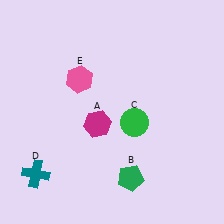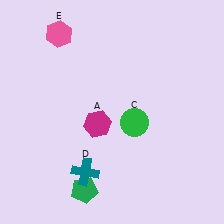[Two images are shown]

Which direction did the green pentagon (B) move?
The green pentagon (B) moved left.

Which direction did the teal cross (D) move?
The teal cross (D) moved right.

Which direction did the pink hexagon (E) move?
The pink hexagon (E) moved up.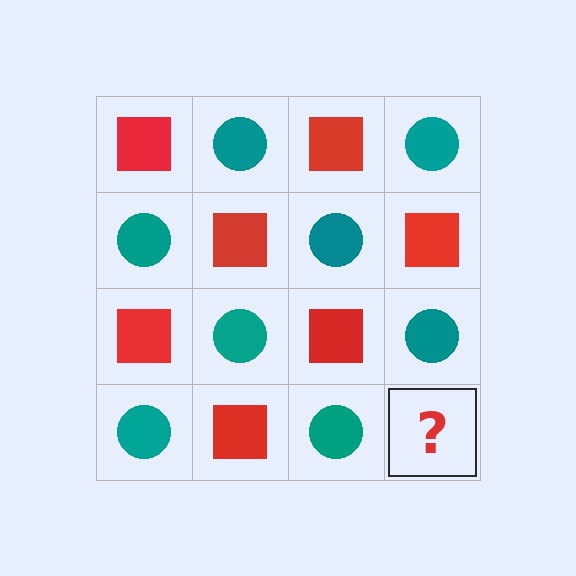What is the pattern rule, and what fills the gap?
The rule is that it alternates red square and teal circle in a checkerboard pattern. The gap should be filled with a red square.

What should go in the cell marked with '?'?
The missing cell should contain a red square.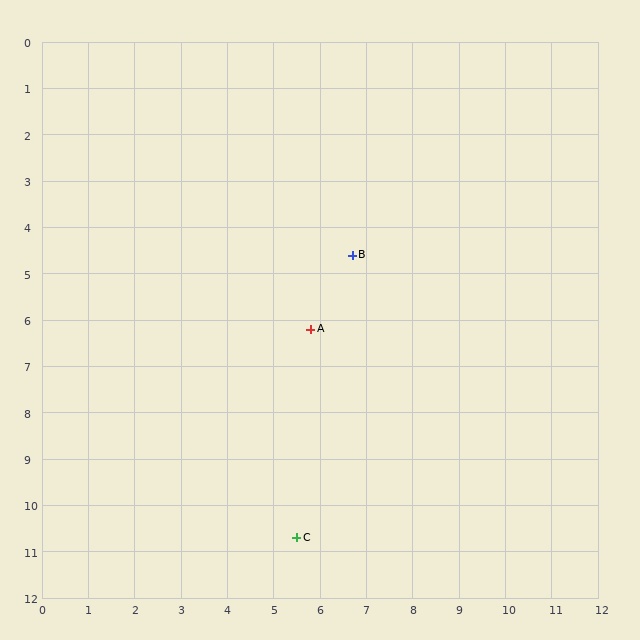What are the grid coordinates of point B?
Point B is at approximately (6.7, 4.6).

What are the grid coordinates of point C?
Point C is at approximately (5.5, 10.7).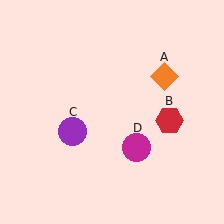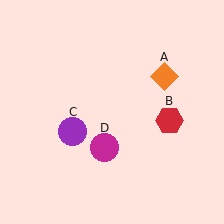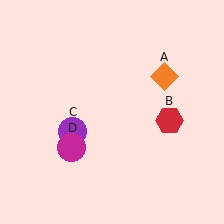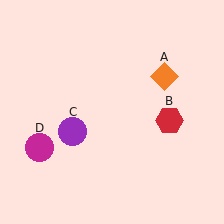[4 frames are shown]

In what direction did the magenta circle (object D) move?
The magenta circle (object D) moved left.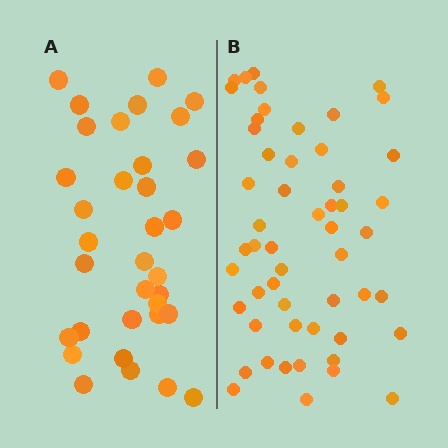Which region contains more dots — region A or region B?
Region B (the right region) has more dots.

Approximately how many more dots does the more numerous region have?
Region B has approximately 20 more dots than region A.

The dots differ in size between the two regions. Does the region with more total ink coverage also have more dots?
No. Region A has more total ink coverage because its dots are larger, but region B actually contains more individual dots. Total area can be misleading — the number of items is what matters here.